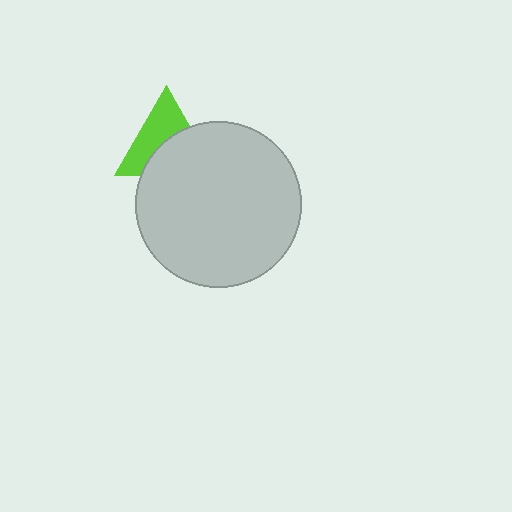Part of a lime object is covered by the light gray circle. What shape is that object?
It is a triangle.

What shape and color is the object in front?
The object in front is a light gray circle.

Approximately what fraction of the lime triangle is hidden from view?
Roughly 48% of the lime triangle is hidden behind the light gray circle.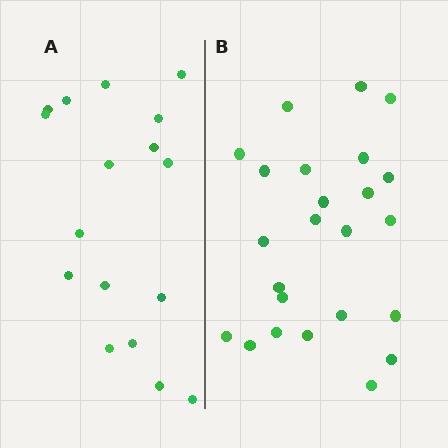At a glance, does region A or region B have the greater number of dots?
Region B (the right region) has more dots.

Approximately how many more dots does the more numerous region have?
Region B has roughly 8 or so more dots than region A.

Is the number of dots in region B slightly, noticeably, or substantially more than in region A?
Region B has noticeably more, but not dramatically so. The ratio is roughly 1.4 to 1.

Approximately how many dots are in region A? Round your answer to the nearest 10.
About 20 dots. (The exact count is 17, which rounds to 20.)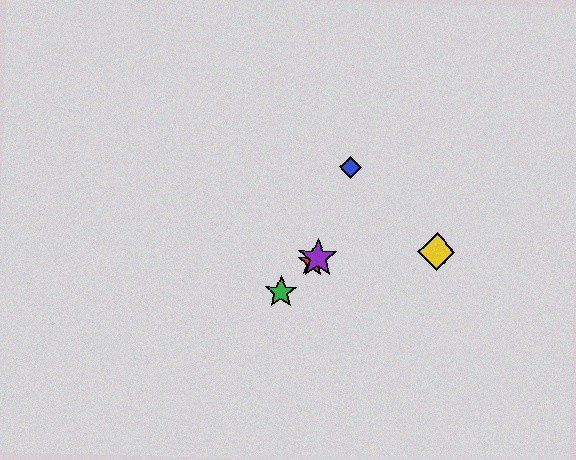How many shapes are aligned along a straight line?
3 shapes (the red star, the green star, the purple star) are aligned along a straight line.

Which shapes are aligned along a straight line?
The red star, the green star, the purple star are aligned along a straight line.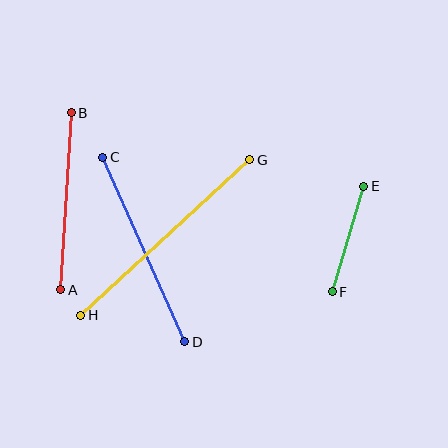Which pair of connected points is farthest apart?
Points G and H are farthest apart.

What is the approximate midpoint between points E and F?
The midpoint is at approximately (348, 239) pixels.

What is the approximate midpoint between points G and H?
The midpoint is at approximately (165, 238) pixels.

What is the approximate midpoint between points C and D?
The midpoint is at approximately (144, 250) pixels.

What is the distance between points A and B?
The distance is approximately 177 pixels.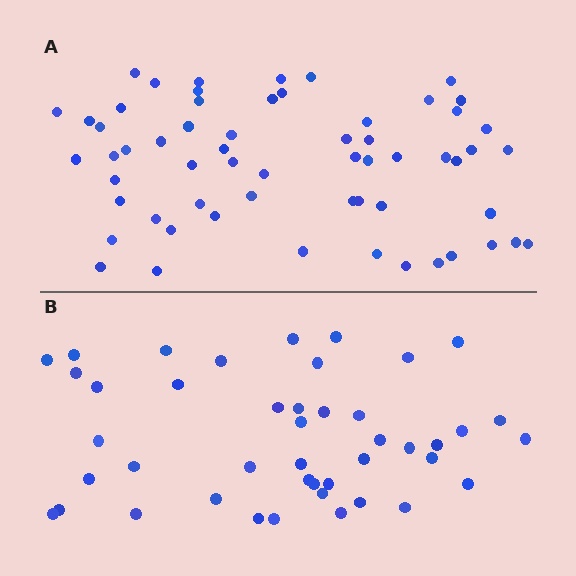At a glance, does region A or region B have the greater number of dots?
Region A (the top region) has more dots.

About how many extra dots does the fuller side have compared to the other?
Region A has approximately 15 more dots than region B.